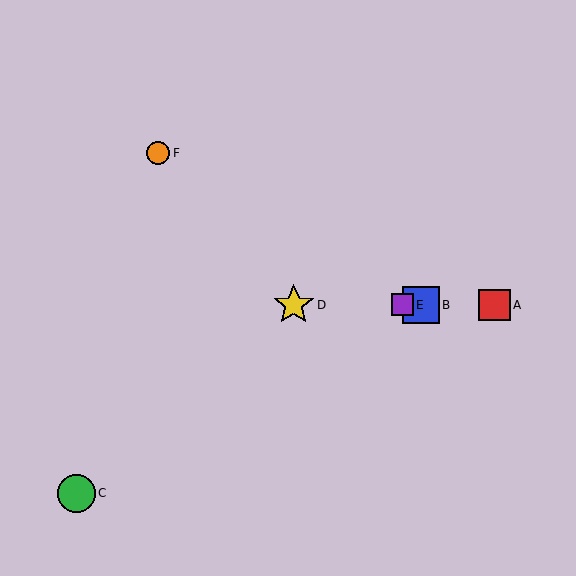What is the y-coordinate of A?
Object A is at y≈305.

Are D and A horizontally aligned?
Yes, both are at y≈305.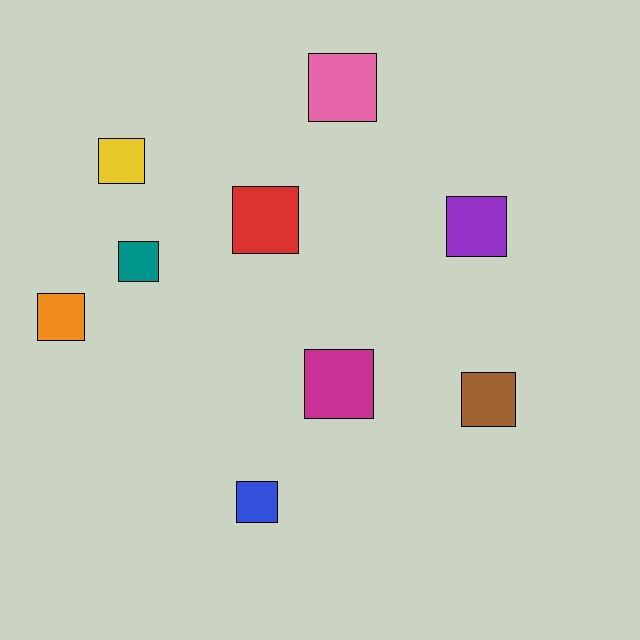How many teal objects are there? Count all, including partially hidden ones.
There is 1 teal object.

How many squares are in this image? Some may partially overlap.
There are 9 squares.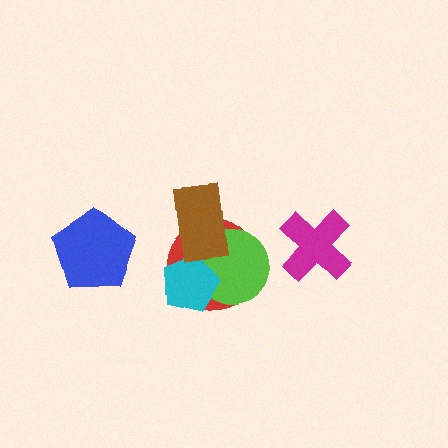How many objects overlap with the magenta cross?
0 objects overlap with the magenta cross.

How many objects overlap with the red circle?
3 objects overlap with the red circle.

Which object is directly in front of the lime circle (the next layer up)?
The cyan pentagon is directly in front of the lime circle.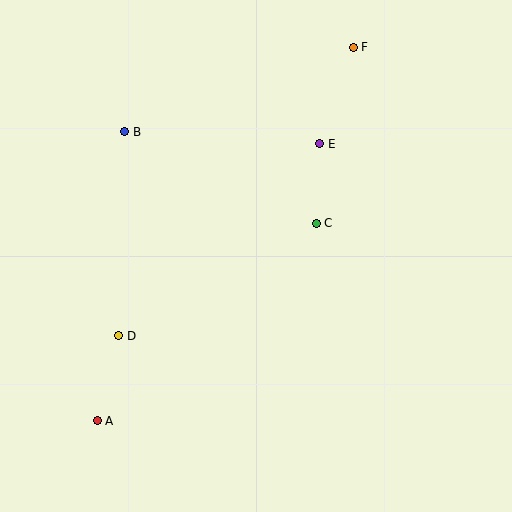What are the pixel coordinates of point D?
Point D is at (119, 336).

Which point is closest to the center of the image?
Point C at (316, 223) is closest to the center.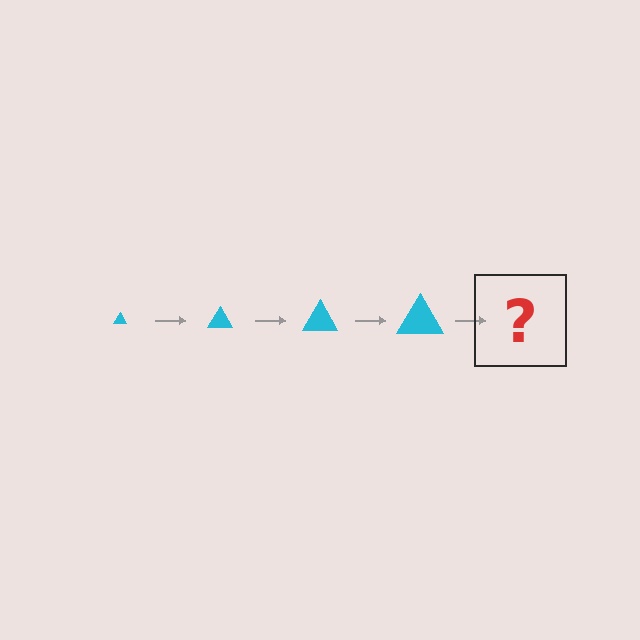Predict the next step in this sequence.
The next step is a cyan triangle, larger than the previous one.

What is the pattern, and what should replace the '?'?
The pattern is that the triangle gets progressively larger each step. The '?' should be a cyan triangle, larger than the previous one.